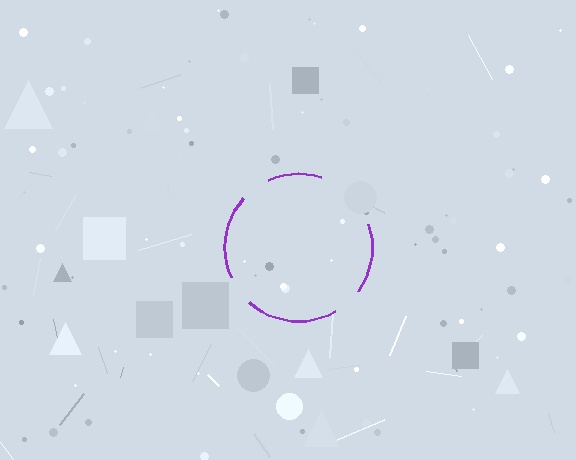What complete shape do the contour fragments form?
The contour fragments form a circle.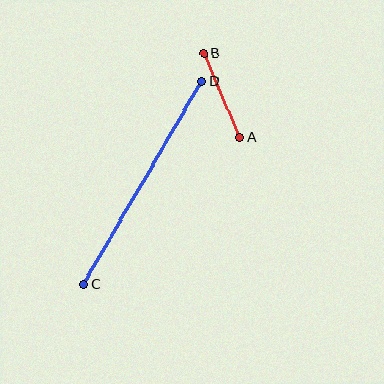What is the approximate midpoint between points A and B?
The midpoint is at approximately (222, 95) pixels.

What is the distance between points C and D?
The distance is approximately 235 pixels.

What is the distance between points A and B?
The distance is approximately 92 pixels.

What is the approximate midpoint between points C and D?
The midpoint is at approximately (142, 183) pixels.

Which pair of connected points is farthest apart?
Points C and D are farthest apart.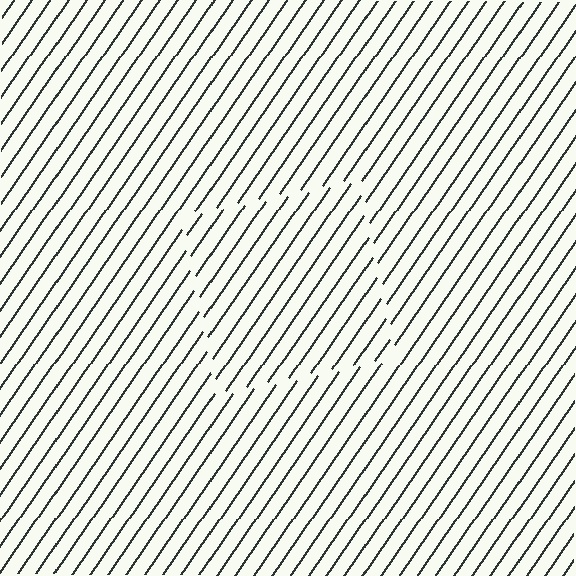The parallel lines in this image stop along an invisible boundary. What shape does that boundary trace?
An illusory square. The interior of the shape contains the same grating, shifted by half a period — the contour is defined by the phase discontinuity where line-ends from the inner and outer gratings abut.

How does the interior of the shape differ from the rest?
The interior of the shape contains the same grating, shifted by half a period — the contour is defined by the phase discontinuity where line-ends from the inner and outer gratings abut.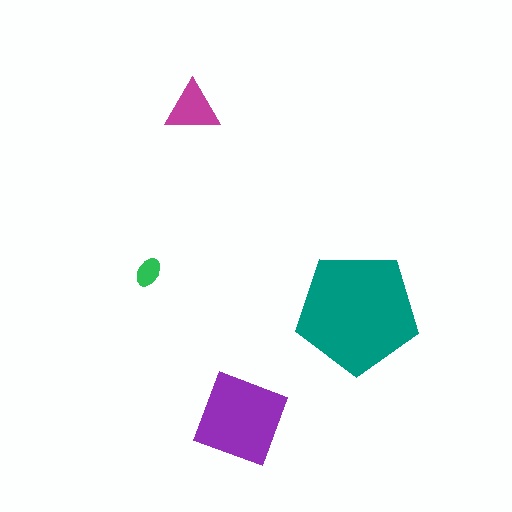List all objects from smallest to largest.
The green ellipse, the magenta triangle, the purple diamond, the teal pentagon.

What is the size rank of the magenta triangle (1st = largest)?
3rd.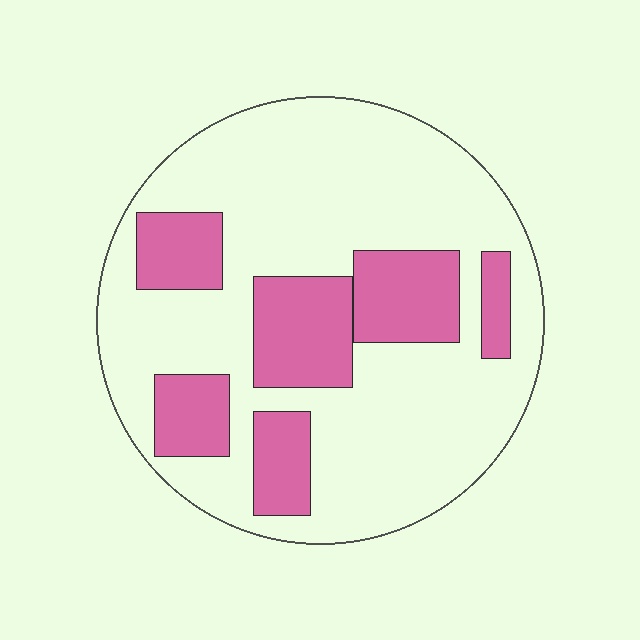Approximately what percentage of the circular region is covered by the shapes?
Approximately 30%.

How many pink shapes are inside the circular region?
6.